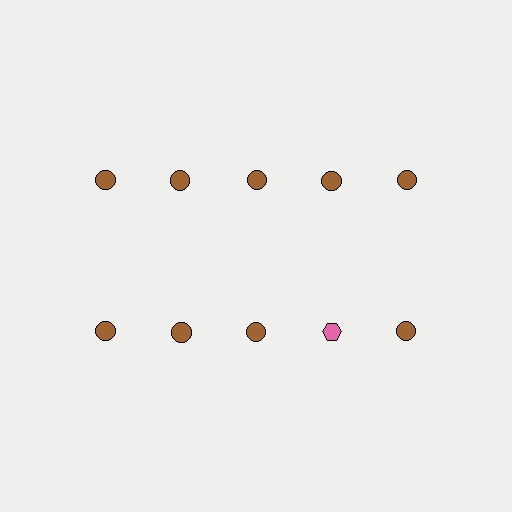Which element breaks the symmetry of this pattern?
The pink hexagon in the second row, second from right column breaks the symmetry. All other shapes are brown circles.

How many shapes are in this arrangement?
There are 10 shapes arranged in a grid pattern.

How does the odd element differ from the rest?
It differs in both color (pink instead of brown) and shape (hexagon instead of circle).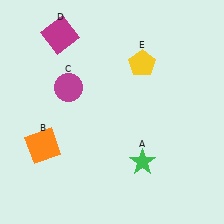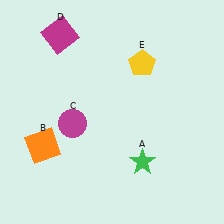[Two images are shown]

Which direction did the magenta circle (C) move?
The magenta circle (C) moved down.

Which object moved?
The magenta circle (C) moved down.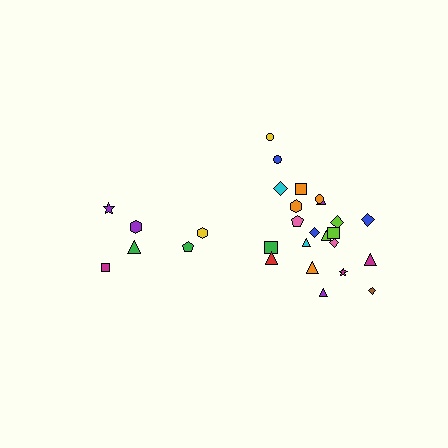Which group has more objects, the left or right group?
The right group.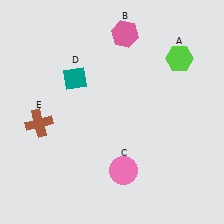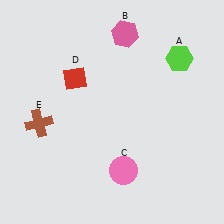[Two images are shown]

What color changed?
The diamond (D) changed from teal in Image 1 to red in Image 2.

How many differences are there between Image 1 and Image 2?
There is 1 difference between the two images.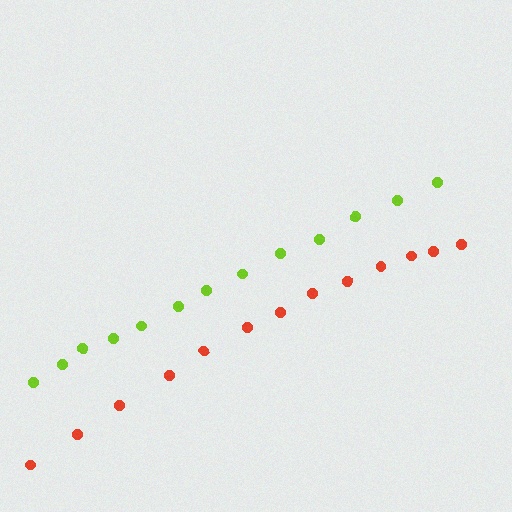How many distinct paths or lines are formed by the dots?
There are 2 distinct paths.